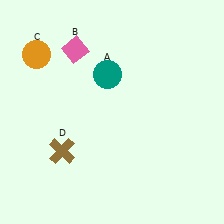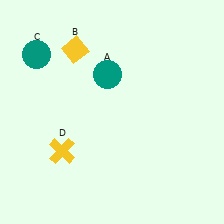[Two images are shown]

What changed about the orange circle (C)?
In Image 1, C is orange. In Image 2, it changed to teal.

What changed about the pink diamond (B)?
In Image 1, B is pink. In Image 2, it changed to yellow.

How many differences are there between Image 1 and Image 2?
There are 3 differences between the two images.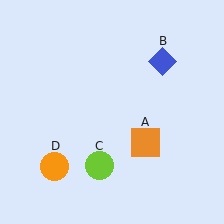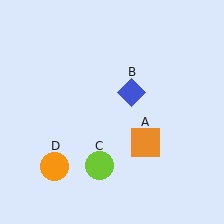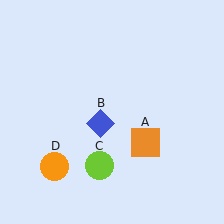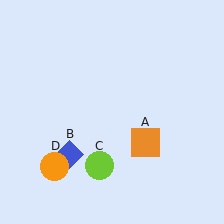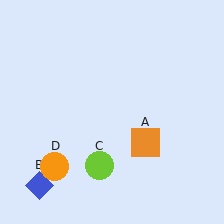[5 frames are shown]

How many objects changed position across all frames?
1 object changed position: blue diamond (object B).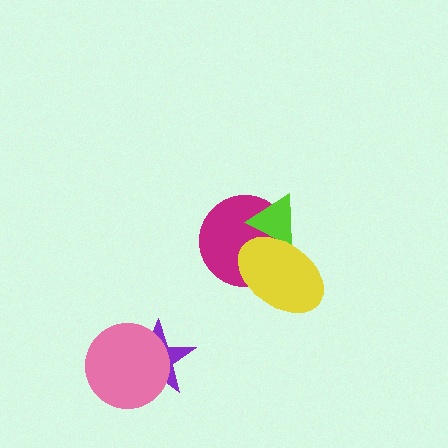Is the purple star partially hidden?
Yes, it is partially covered by another shape.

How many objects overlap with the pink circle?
1 object overlaps with the pink circle.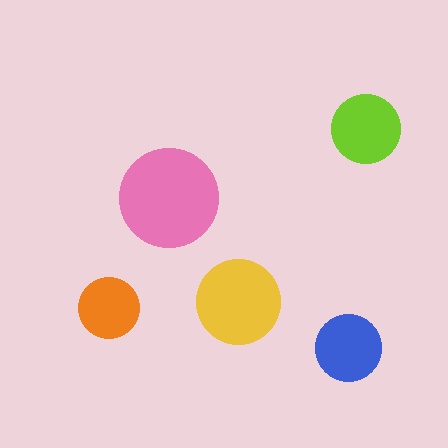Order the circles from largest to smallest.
the pink one, the yellow one, the lime one, the blue one, the orange one.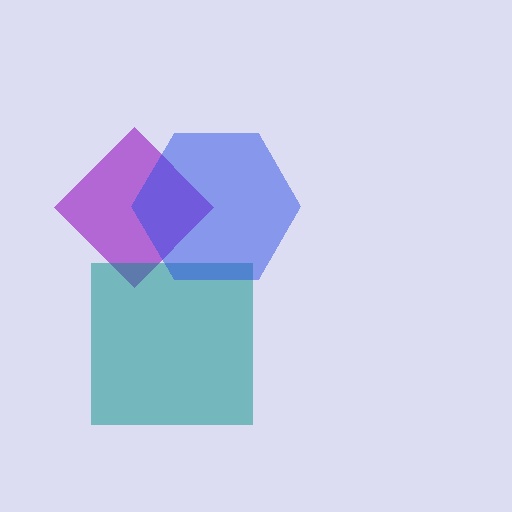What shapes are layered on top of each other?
The layered shapes are: a purple diamond, a teal square, a blue hexagon.